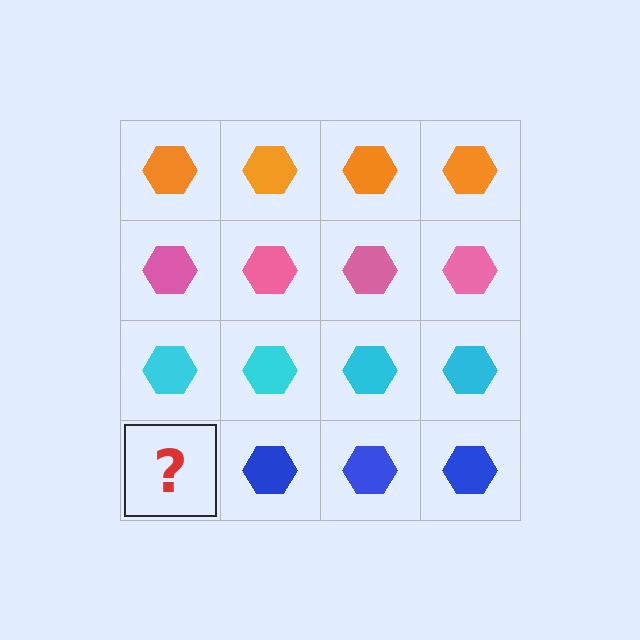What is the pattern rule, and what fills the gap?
The rule is that each row has a consistent color. The gap should be filled with a blue hexagon.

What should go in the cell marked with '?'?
The missing cell should contain a blue hexagon.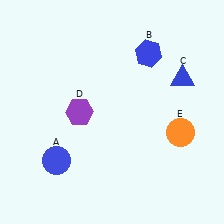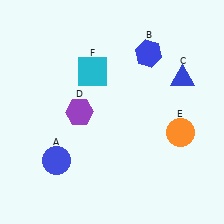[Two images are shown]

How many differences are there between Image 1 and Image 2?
There is 1 difference between the two images.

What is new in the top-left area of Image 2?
A cyan square (F) was added in the top-left area of Image 2.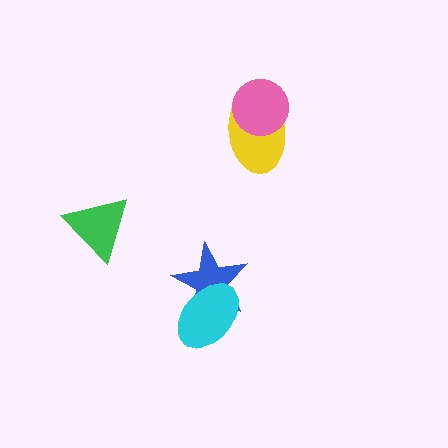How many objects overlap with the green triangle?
0 objects overlap with the green triangle.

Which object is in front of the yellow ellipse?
The pink circle is in front of the yellow ellipse.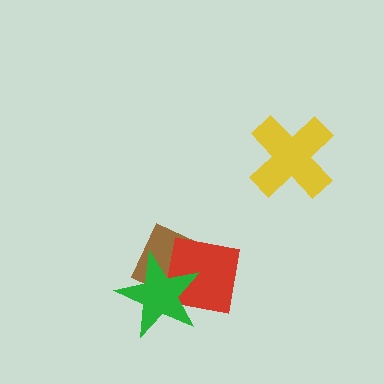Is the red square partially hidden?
Yes, it is partially covered by another shape.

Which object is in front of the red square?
The green star is in front of the red square.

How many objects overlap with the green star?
2 objects overlap with the green star.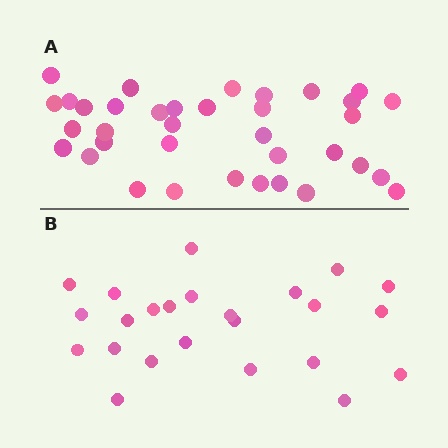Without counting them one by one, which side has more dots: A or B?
Region A (the top region) has more dots.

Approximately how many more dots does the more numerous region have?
Region A has roughly 12 or so more dots than region B.